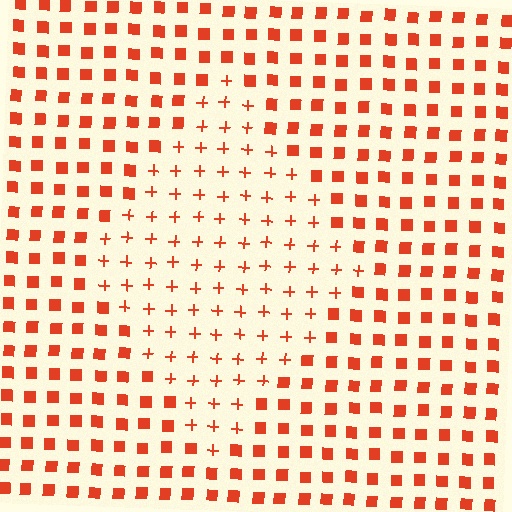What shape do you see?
I see a diamond.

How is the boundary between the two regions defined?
The boundary is defined by a change in element shape: plus signs inside vs. squares outside. All elements share the same color and spacing.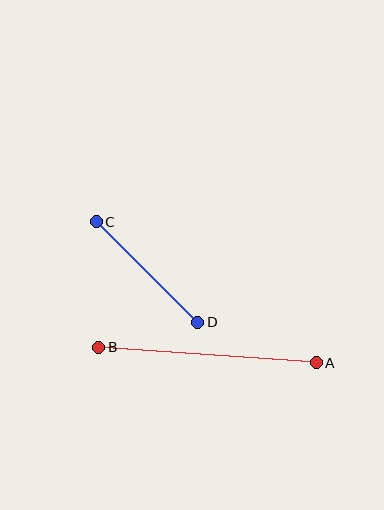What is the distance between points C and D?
The distance is approximately 143 pixels.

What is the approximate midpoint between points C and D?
The midpoint is at approximately (147, 272) pixels.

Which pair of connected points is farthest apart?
Points A and B are farthest apart.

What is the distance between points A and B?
The distance is approximately 218 pixels.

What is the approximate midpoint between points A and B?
The midpoint is at approximately (208, 355) pixels.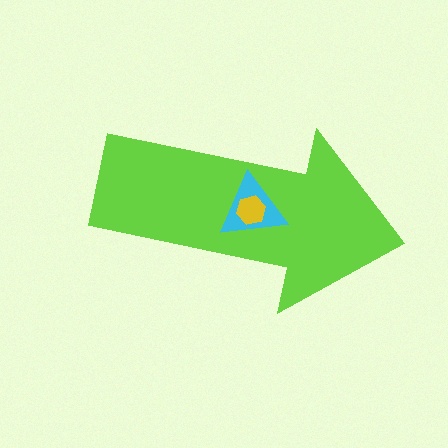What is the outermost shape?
The lime arrow.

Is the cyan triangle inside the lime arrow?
Yes.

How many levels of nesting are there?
3.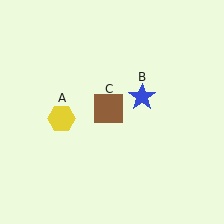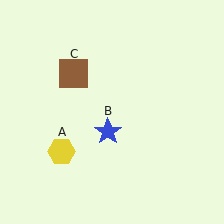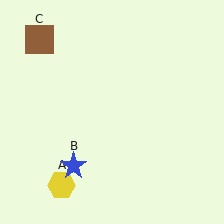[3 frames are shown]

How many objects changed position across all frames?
3 objects changed position: yellow hexagon (object A), blue star (object B), brown square (object C).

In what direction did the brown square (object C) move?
The brown square (object C) moved up and to the left.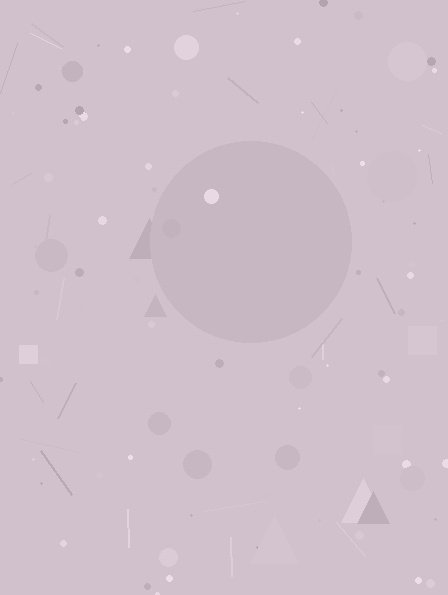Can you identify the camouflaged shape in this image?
The camouflaged shape is a circle.